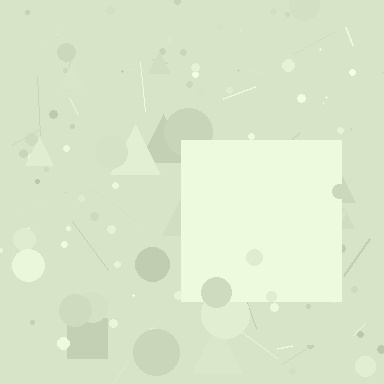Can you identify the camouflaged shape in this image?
The camouflaged shape is a square.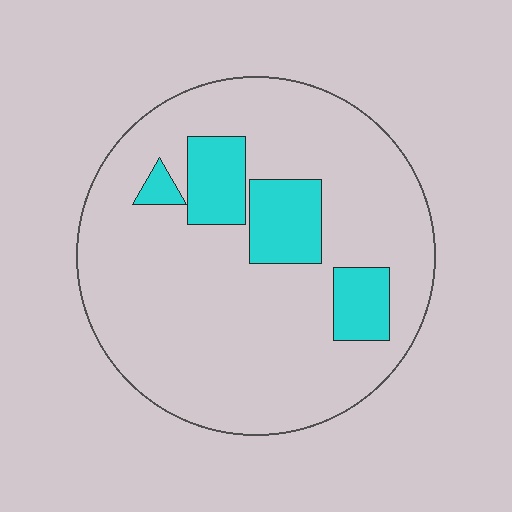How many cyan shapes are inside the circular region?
4.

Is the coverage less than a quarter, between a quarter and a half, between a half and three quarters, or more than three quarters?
Less than a quarter.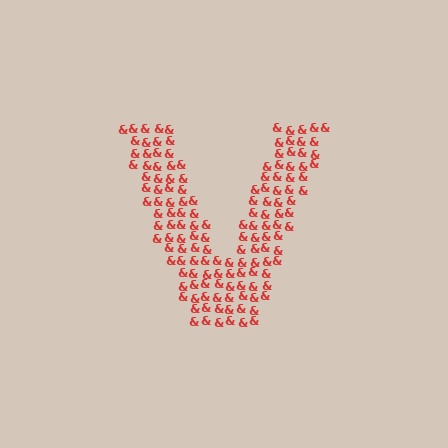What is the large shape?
The large shape is the letter V.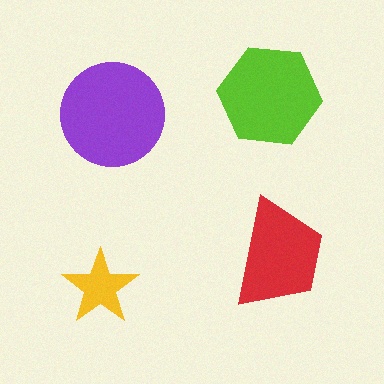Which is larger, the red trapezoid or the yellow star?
The red trapezoid.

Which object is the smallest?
The yellow star.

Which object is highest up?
The lime hexagon is topmost.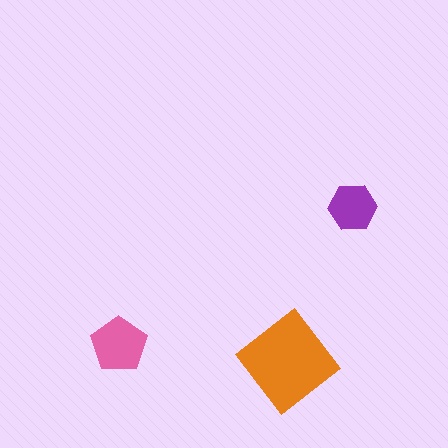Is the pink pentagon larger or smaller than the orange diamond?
Smaller.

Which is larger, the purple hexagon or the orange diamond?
The orange diamond.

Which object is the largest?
The orange diamond.